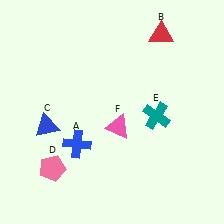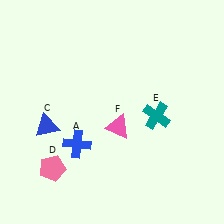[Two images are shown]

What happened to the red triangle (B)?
The red triangle (B) was removed in Image 2. It was in the top-right area of Image 1.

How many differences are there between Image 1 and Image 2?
There is 1 difference between the two images.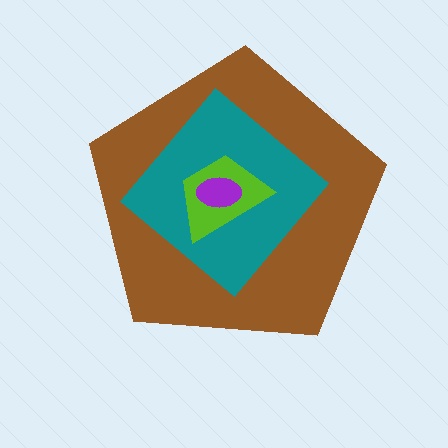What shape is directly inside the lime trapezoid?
The purple ellipse.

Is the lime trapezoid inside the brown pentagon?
Yes.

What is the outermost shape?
The brown pentagon.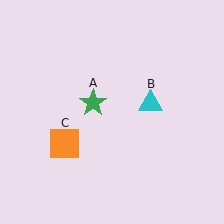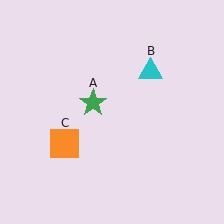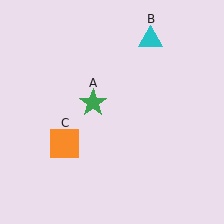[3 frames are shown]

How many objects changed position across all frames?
1 object changed position: cyan triangle (object B).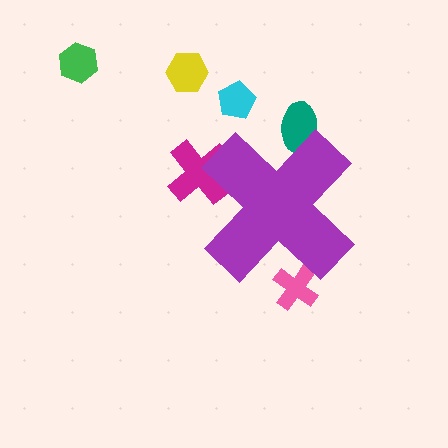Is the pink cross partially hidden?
Yes, the pink cross is partially hidden behind the purple cross.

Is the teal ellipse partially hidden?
Yes, the teal ellipse is partially hidden behind the purple cross.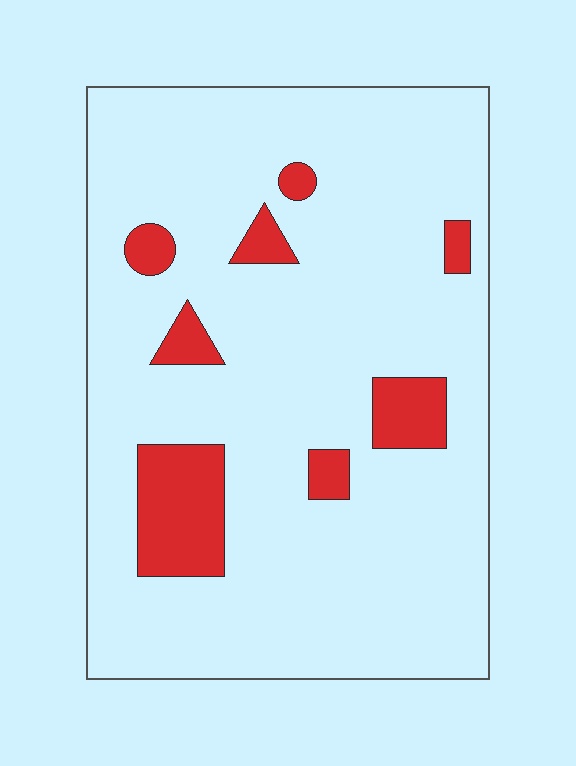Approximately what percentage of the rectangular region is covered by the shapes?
Approximately 10%.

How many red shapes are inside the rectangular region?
8.